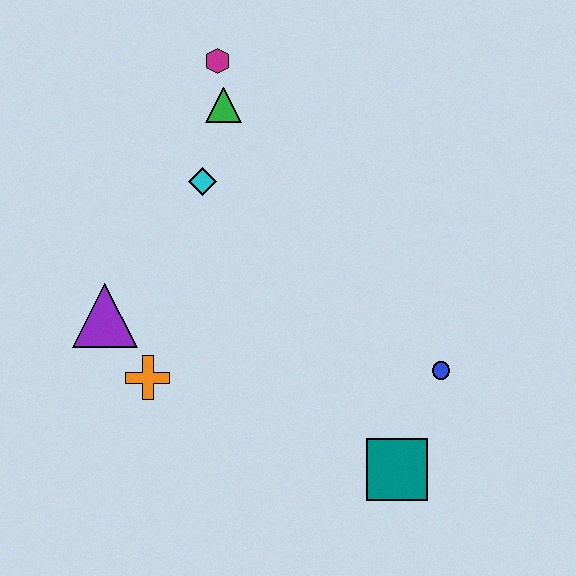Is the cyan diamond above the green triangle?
No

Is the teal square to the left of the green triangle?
No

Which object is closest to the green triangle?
The magenta hexagon is closest to the green triangle.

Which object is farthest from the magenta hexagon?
The teal square is farthest from the magenta hexagon.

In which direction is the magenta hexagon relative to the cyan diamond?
The magenta hexagon is above the cyan diamond.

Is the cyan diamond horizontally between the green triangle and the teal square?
No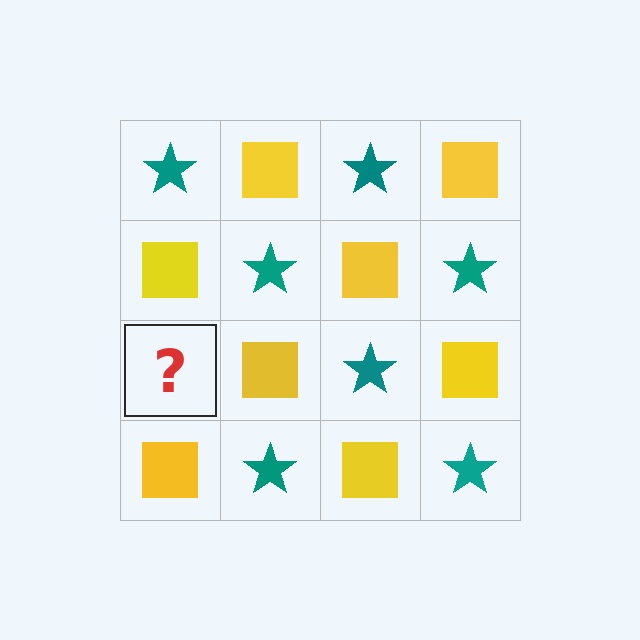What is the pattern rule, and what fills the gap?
The rule is that it alternates teal star and yellow square in a checkerboard pattern. The gap should be filled with a teal star.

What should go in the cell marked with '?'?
The missing cell should contain a teal star.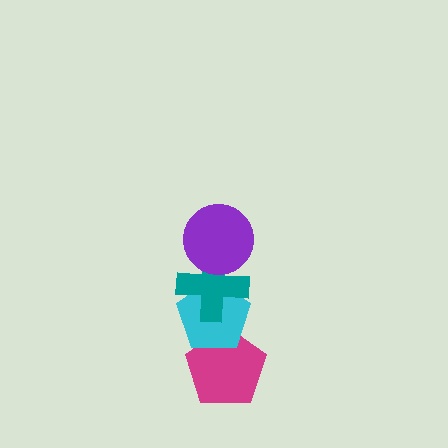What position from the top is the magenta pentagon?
The magenta pentagon is 4th from the top.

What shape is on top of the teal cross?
The purple circle is on top of the teal cross.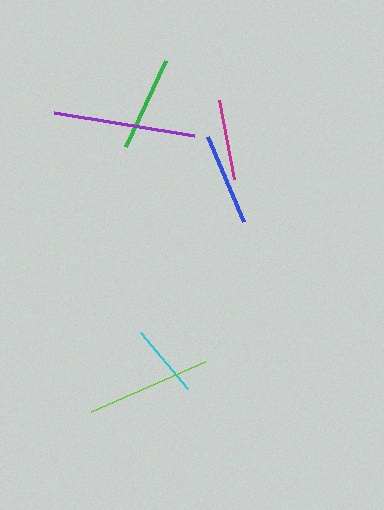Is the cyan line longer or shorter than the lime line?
The lime line is longer than the cyan line.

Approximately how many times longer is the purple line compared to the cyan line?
The purple line is approximately 1.9 times the length of the cyan line.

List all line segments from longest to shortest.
From longest to shortest: purple, lime, green, blue, magenta, cyan.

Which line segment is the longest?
The purple line is the longest at approximately 142 pixels.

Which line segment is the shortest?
The cyan line is the shortest at approximately 73 pixels.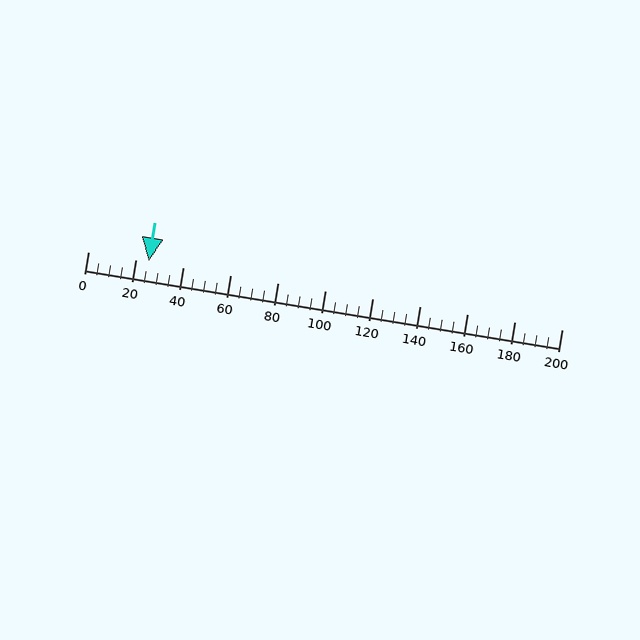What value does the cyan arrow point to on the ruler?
The cyan arrow points to approximately 26.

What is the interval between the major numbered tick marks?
The major tick marks are spaced 20 units apart.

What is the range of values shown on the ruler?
The ruler shows values from 0 to 200.